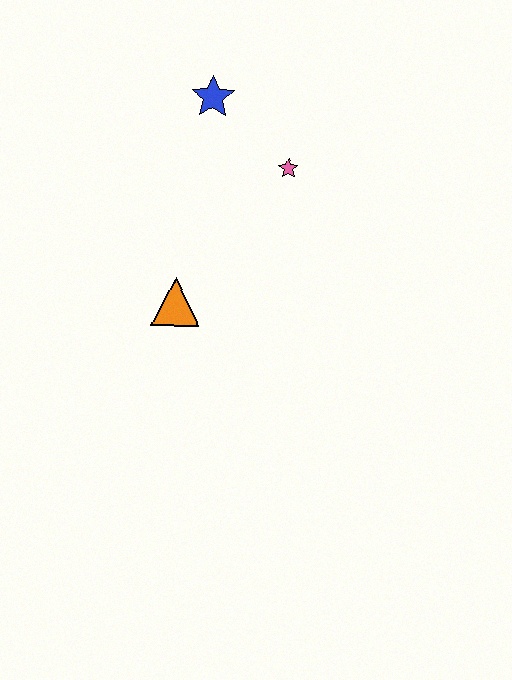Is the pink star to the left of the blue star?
No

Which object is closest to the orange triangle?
The pink star is closest to the orange triangle.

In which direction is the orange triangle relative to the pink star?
The orange triangle is below the pink star.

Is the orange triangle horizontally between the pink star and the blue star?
No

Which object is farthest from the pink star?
The orange triangle is farthest from the pink star.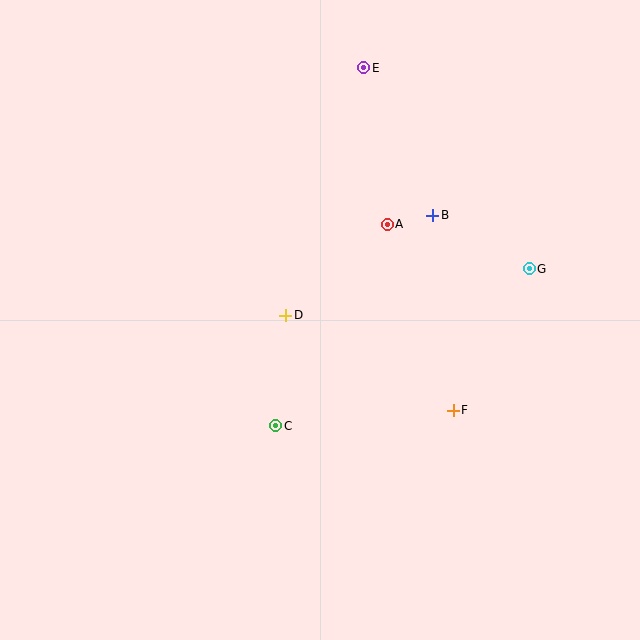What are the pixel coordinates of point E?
Point E is at (364, 68).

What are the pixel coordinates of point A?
Point A is at (387, 224).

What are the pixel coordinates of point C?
Point C is at (276, 426).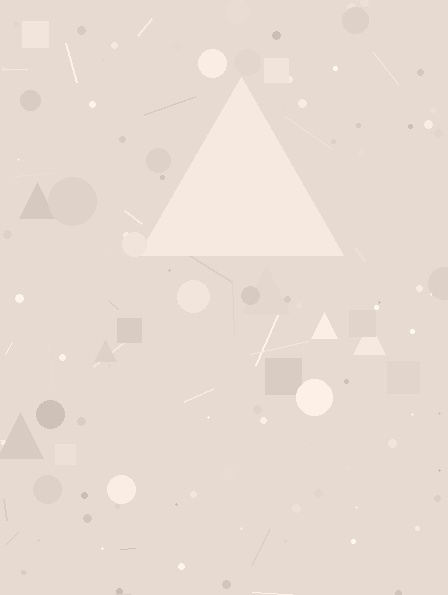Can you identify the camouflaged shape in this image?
The camouflaged shape is a triangle.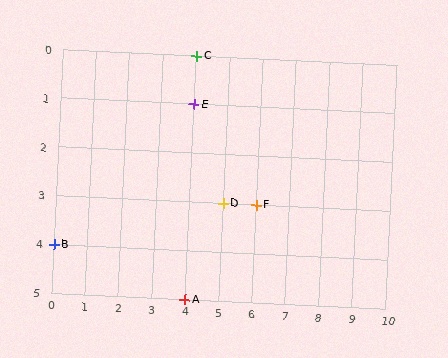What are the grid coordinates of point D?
Point D is at grid coordinates (5, 3).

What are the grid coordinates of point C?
Point C is at grid coordinates (4, 0).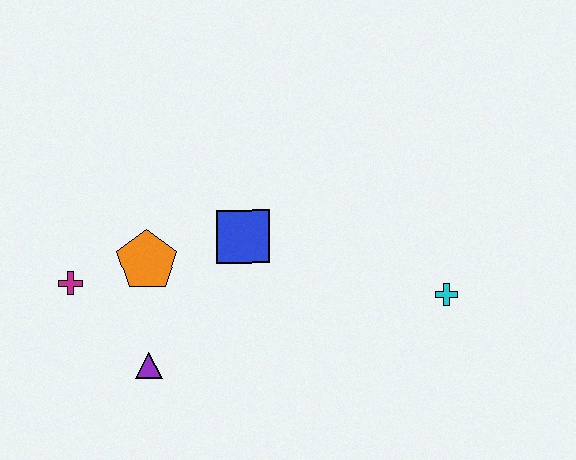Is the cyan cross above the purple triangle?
Yes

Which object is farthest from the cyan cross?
The magenta cross is farthest from the cyan cross.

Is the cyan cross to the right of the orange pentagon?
Yes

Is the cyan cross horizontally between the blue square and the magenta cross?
No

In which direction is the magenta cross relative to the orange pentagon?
The magenta cross is to the left of the orange pentagon.